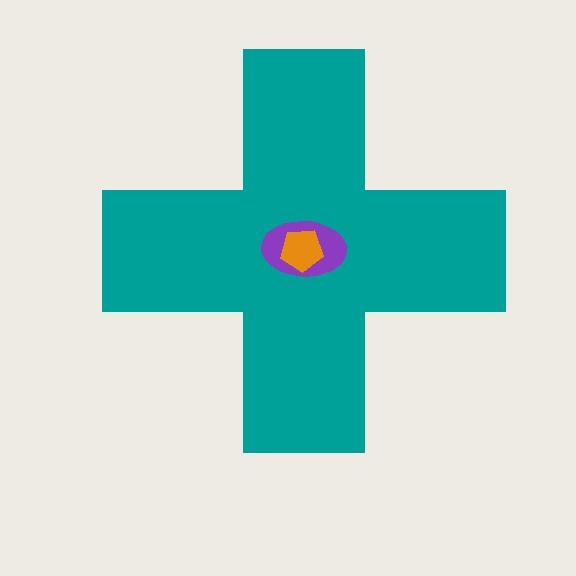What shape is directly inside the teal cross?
The purple ellipse.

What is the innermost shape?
The orange pentagon.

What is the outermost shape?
The teal cross.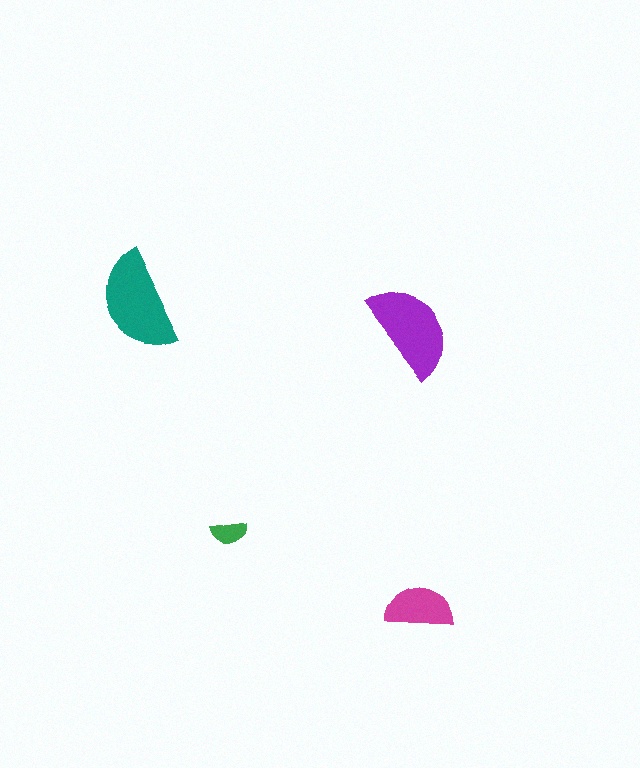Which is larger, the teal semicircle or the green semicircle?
The teal one.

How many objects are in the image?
There are 4 objects in the image.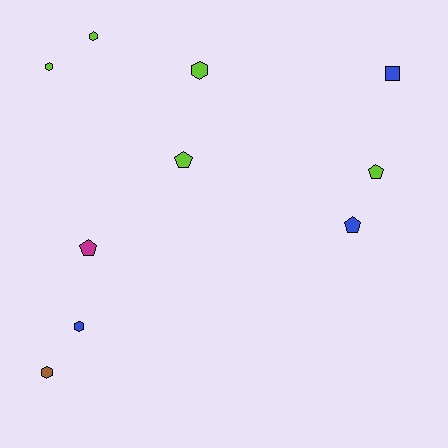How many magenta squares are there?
There are no magenta squares.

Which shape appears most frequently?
Hexagon, with 5 objects.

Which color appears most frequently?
Lime, with 5 objects.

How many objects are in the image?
There are 10 objects.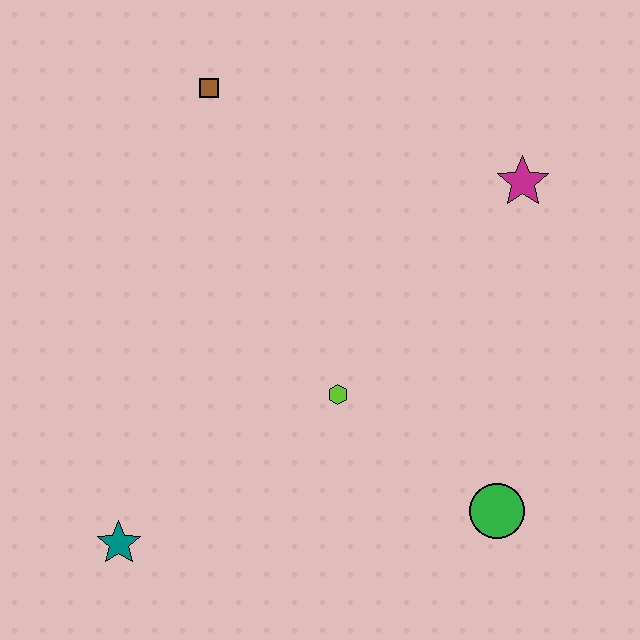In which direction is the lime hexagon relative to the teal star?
The lime hexagon is to the right of the teal star.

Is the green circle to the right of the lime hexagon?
Yes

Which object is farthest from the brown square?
The green circle is farthest from the brown square.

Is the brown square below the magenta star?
No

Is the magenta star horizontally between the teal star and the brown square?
No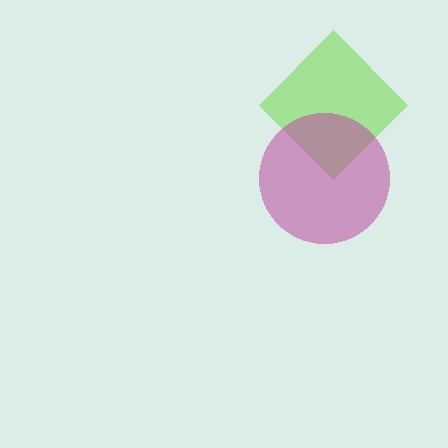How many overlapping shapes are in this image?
There are 2 overlapping shapes in the image.